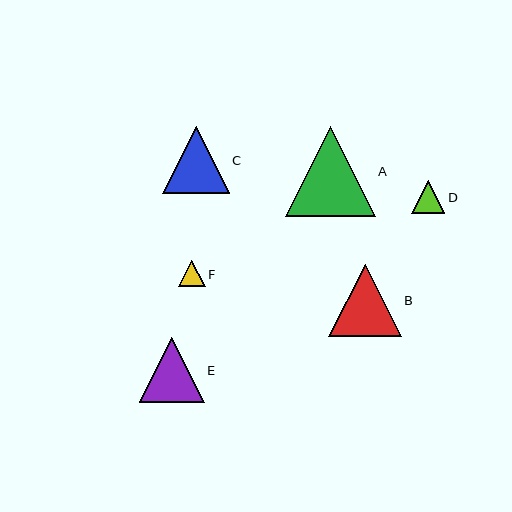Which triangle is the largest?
Triangle A is the largest with a size of approximately 90 pixels.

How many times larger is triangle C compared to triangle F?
Triangle C is approximately 2.5 times the size of triangle F.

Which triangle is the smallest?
Triangle F is the smallest with a size of approximately 26 pixels.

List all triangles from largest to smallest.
From largest to smallest: A, B, C, E, D, F.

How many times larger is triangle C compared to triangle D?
Triangle C is approximately 2.0 times the size of triangle D.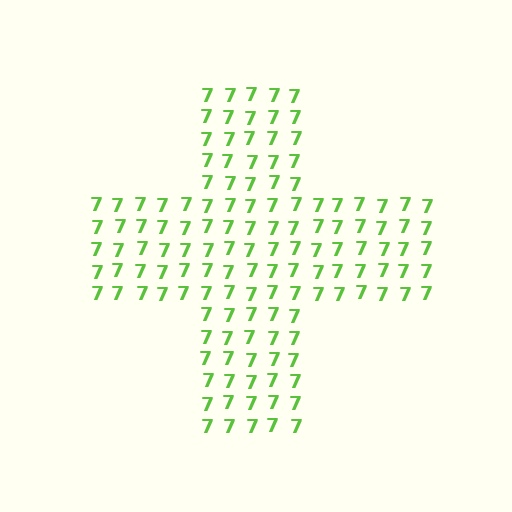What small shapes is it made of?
It is made of small digit 7's.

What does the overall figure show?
The overall figure shows a cross.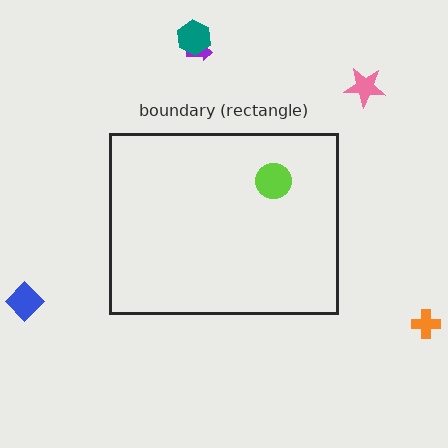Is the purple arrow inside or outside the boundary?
Outside.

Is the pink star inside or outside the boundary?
Outside.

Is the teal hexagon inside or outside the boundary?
Outside.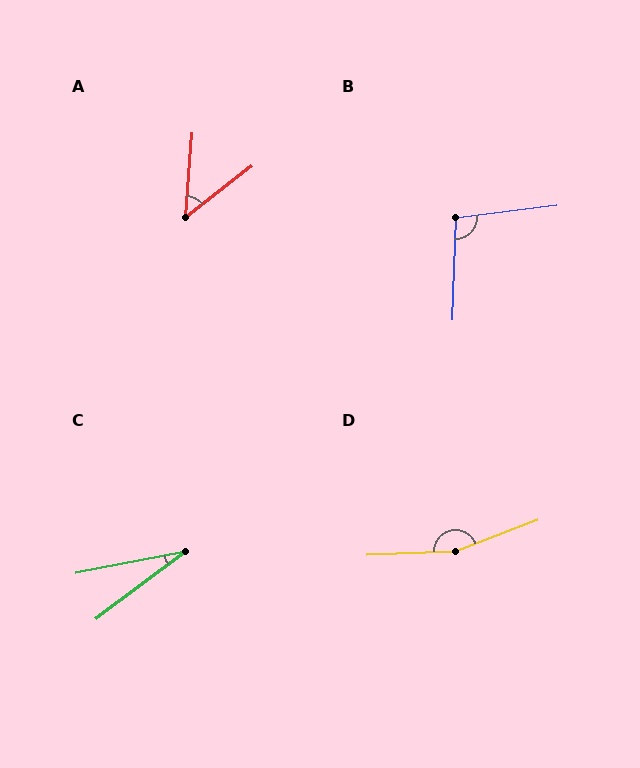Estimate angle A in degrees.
Approximately 47 degrees.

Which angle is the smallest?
C, at approximately 26 degrees.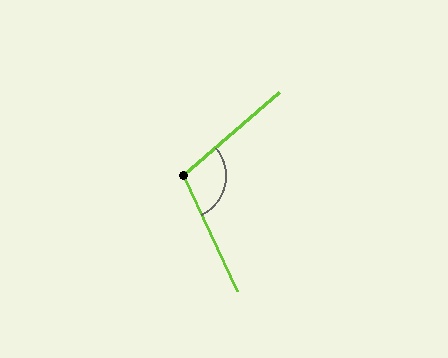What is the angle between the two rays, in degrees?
Approximately 106 degrees.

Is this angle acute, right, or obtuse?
It is obtuse.